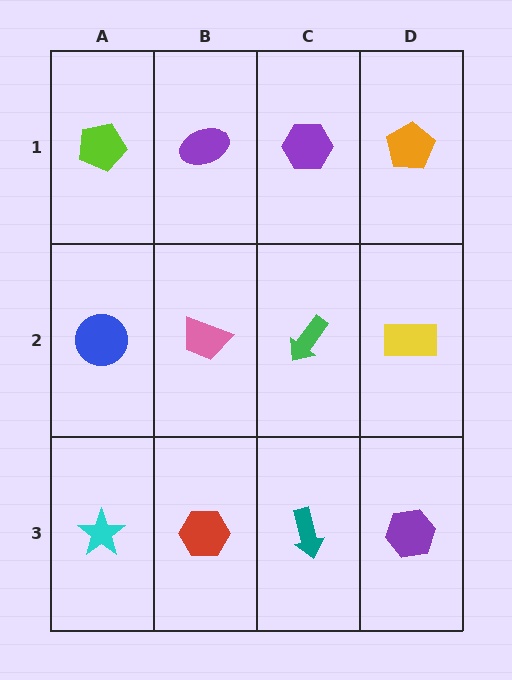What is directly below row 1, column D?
A yellow rectangle.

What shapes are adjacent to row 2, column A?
A lime pentagon (row 1, column A), a cyan star (row 3, column A), a pink trapezoid (row 2, column B).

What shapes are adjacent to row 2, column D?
An orange pentagon (row 1, column D), a purple hexagon (row 3, column D), a green arrow (row 2, column C).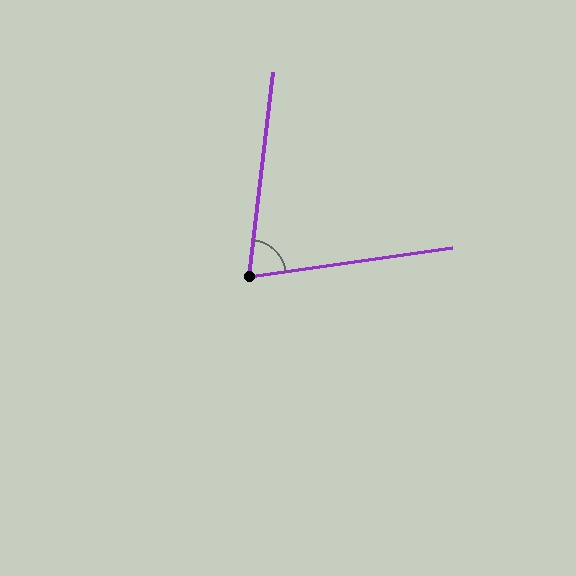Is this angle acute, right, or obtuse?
It is acute.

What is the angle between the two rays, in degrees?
Approximately 75 degrees.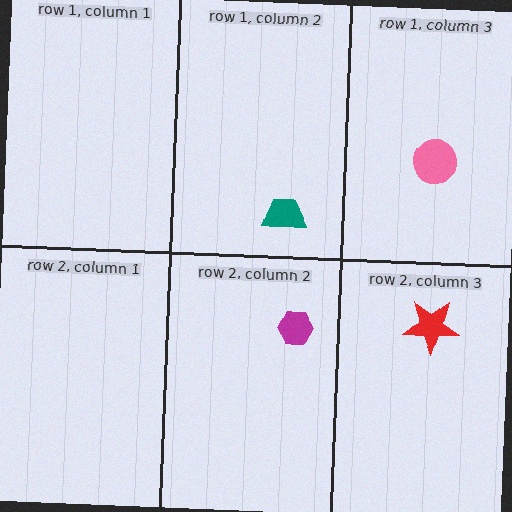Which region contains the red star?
The row 2, column 3 region.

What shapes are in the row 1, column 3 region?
The pink circle.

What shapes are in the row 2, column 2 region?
The magenta hexagon.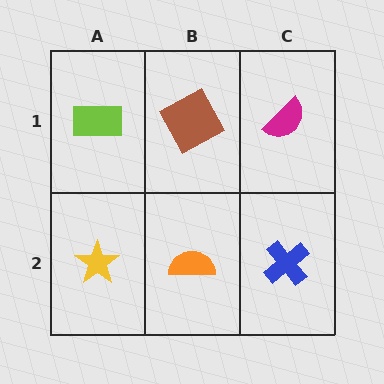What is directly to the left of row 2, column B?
A yellow star.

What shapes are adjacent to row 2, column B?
A brown square (row 1, column B), a yellow star (row 2, column A), a blue cross (row 2, column C).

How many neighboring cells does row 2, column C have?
2.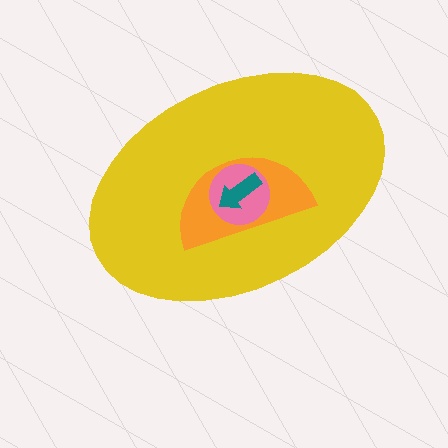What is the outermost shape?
The yellow ellipse.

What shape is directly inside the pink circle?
The teal arrow.